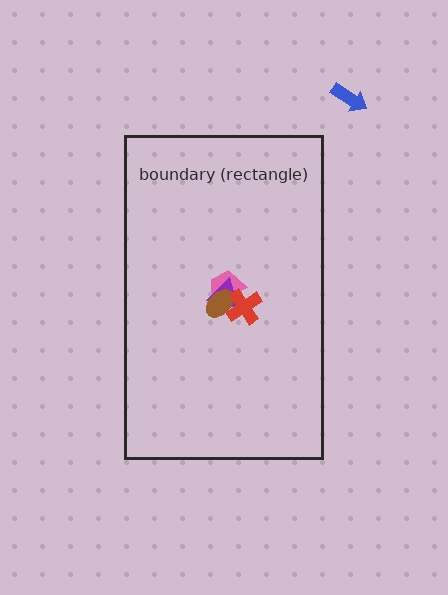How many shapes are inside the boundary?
4 inside, 1 outside.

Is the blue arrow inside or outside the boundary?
Outside.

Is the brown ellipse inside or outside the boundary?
Inside.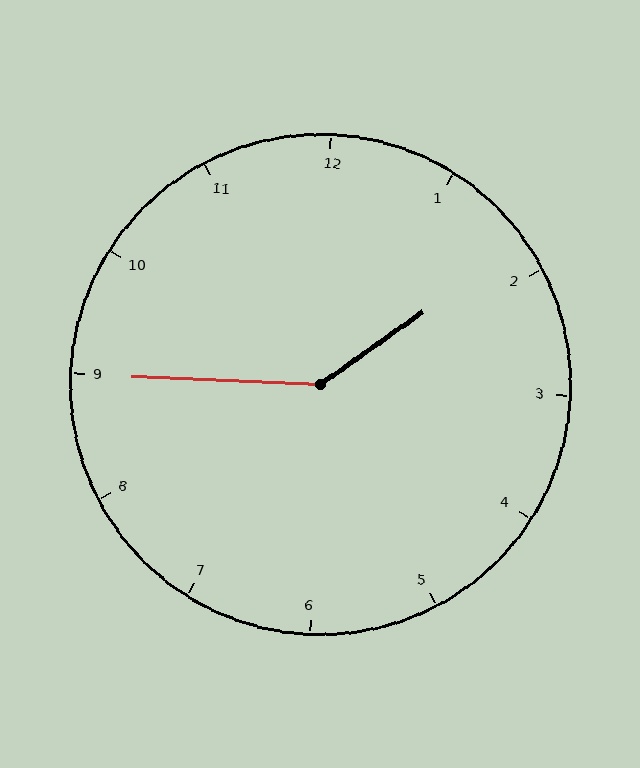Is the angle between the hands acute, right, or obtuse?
It is obtuse.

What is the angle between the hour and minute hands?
Approximately 142 degrees.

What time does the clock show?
1:45.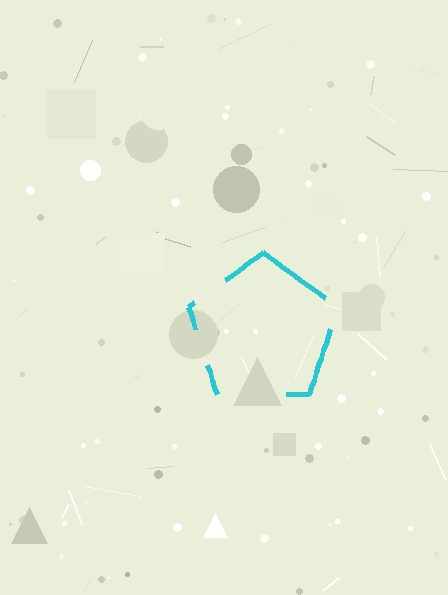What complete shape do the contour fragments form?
The contour fragments form a pentagon.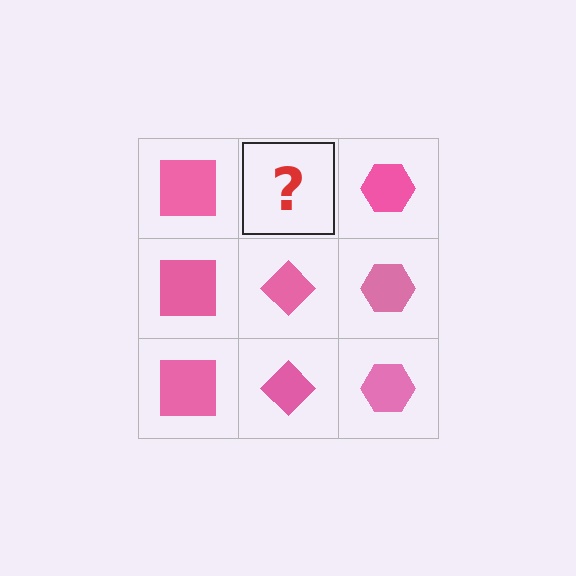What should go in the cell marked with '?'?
The missing cell should contain a pink diamond.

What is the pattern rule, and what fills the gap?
The rule is that each column has a consistent shape. The gap should be filled with a pink diamond.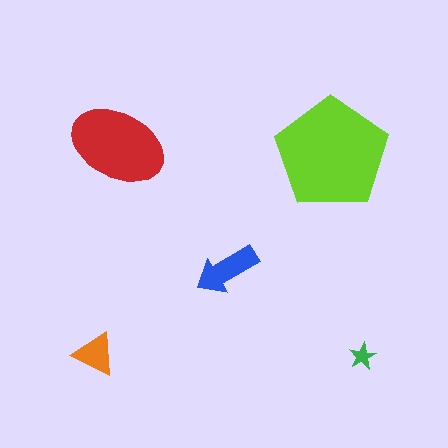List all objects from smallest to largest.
The green star, the orange triangle, the blue arrow, the red ellipse, the lime pentagon.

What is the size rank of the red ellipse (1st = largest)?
2nd.